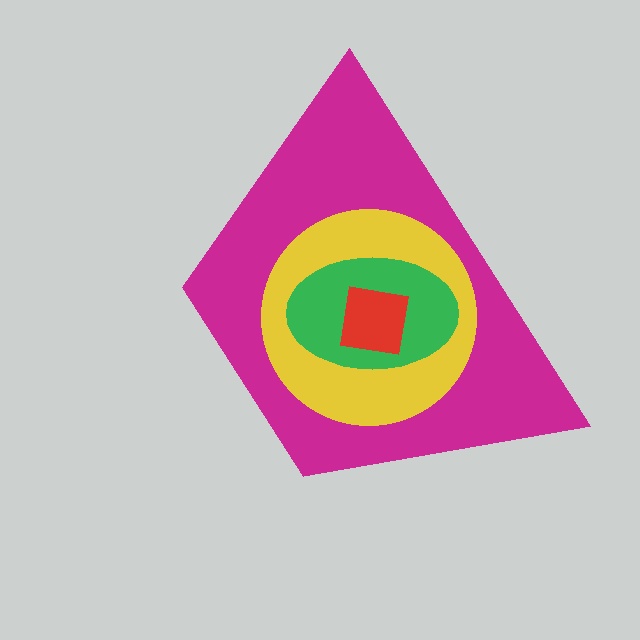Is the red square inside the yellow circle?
Yes.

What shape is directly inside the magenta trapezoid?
The yellow circle.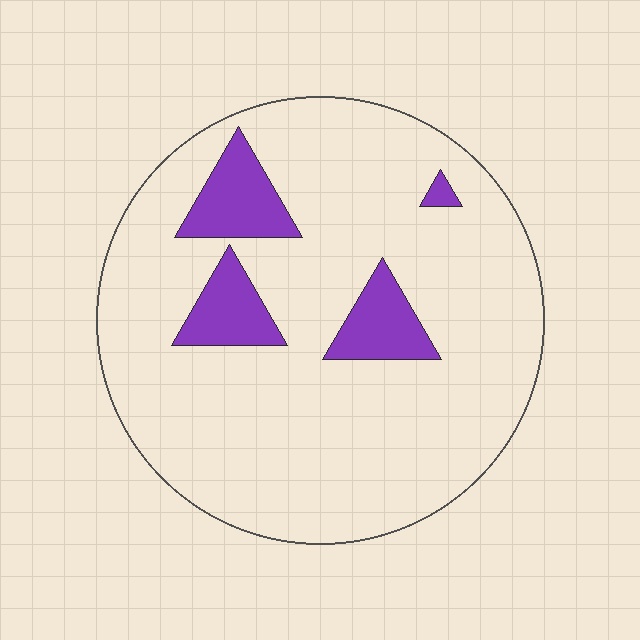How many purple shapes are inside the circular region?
4.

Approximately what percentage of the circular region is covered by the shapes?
Approximately 15%.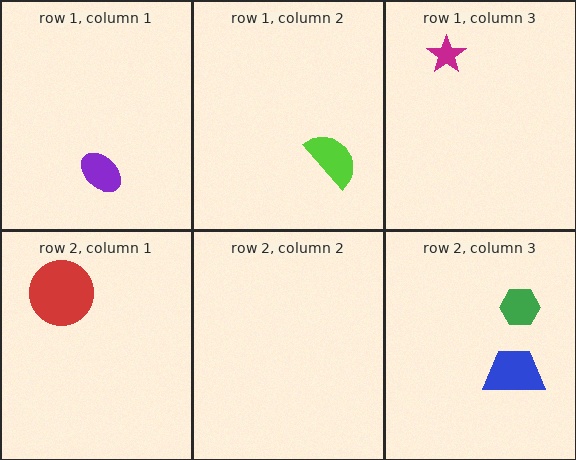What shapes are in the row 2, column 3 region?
The blue trapezoid, the green hexagon.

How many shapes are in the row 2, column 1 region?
1.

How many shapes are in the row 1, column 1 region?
1.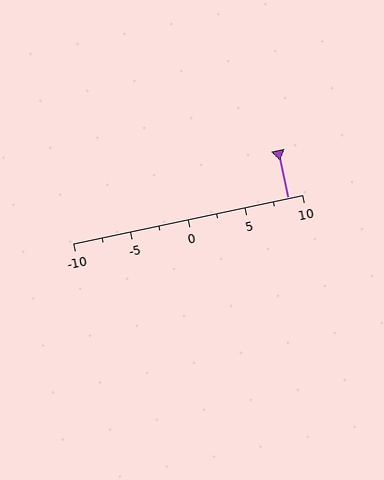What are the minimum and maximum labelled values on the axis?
The axis runs from -10 to 10.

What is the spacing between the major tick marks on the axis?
The major ticks are spaced 5 apart.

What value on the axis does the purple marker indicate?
The marker indicates approximately 8.8.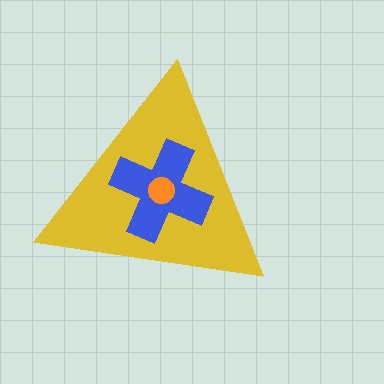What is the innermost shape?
The orange circle.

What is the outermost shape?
The yellow triangle.